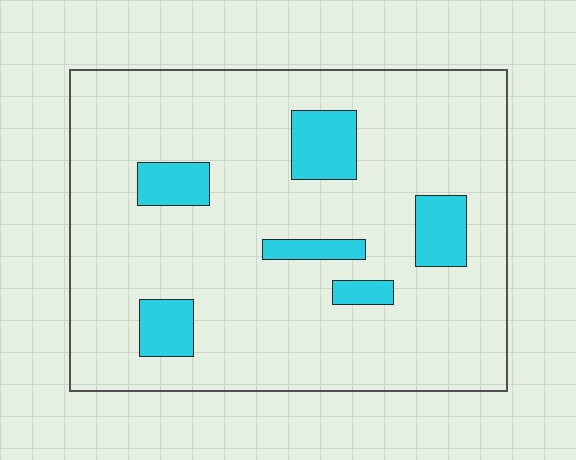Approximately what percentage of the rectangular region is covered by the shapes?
Approximately 15%.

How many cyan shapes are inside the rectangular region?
6.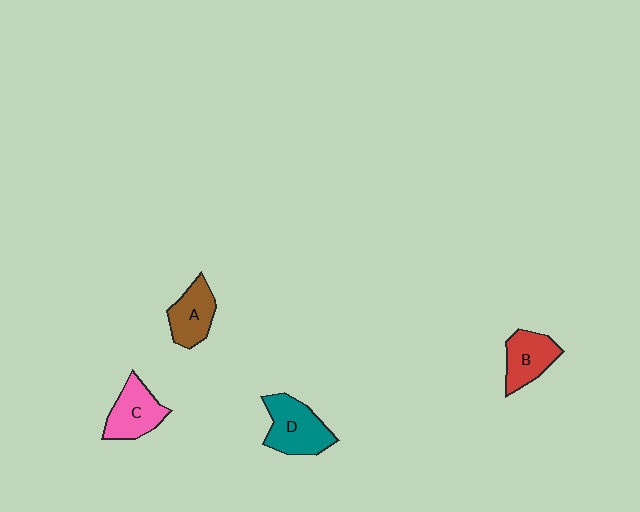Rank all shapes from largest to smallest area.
From largest to smallest: D (teal), C (pink), B (red), A (brown).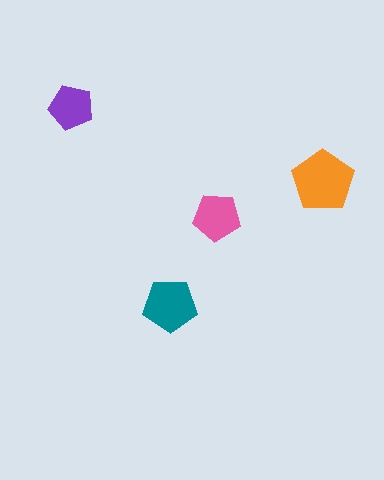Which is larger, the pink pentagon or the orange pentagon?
The orange one.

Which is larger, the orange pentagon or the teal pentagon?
The orange one.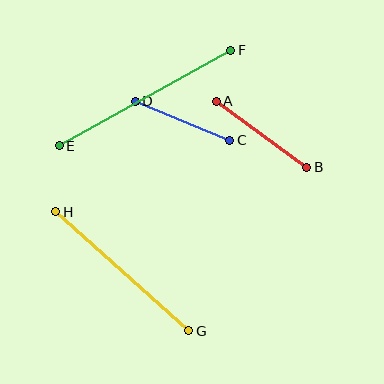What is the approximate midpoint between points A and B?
The midpoint is at approximately (261, 134) pixels.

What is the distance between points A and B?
The distance is approximately 112 pixels.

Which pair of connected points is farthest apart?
Points E and F are farthest apart.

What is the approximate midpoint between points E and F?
The midpoint is at approximately (145, 98) pixels.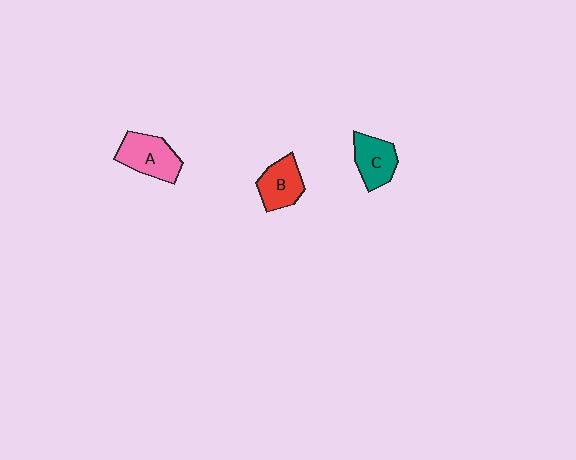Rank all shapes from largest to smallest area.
From largest to smallest: A (pink), C (teal), B (red).